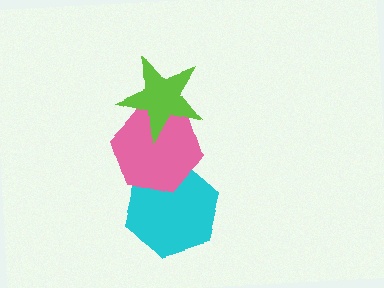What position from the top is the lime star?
The lime star is 1st from the top.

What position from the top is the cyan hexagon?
The cyan hexagon is 3rd from the top.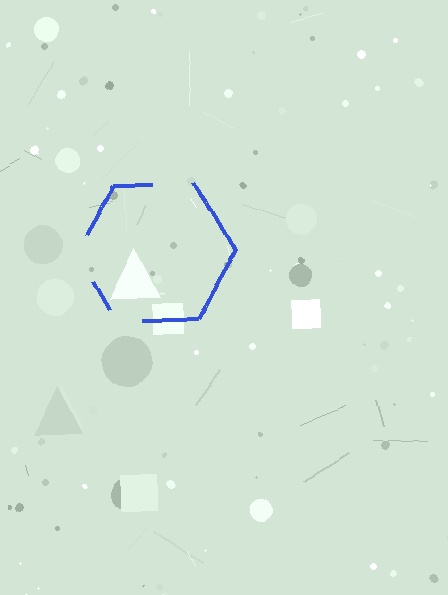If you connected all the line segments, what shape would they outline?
They would outline a hexagon.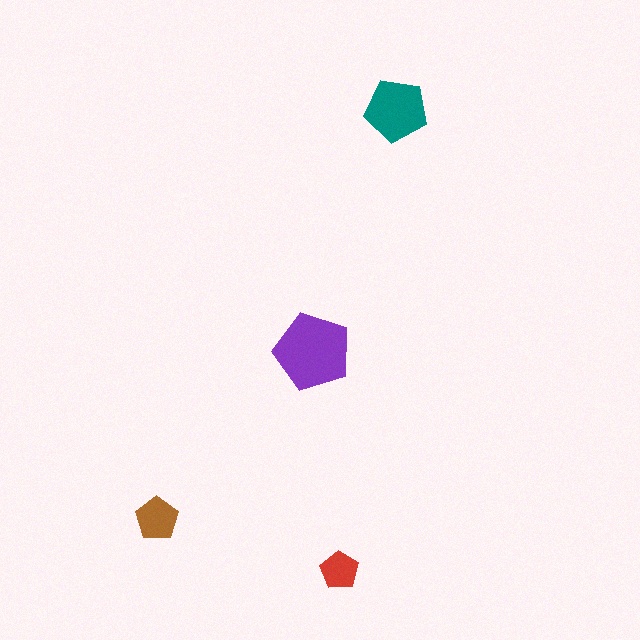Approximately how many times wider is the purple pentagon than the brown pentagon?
About 2 times wider.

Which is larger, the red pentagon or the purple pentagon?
The purple one.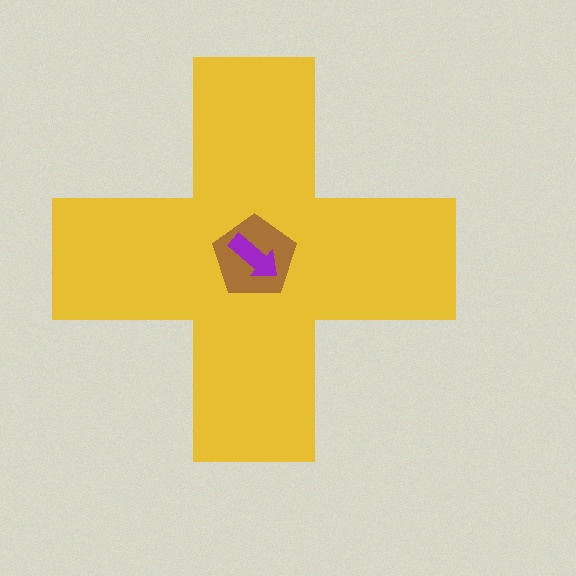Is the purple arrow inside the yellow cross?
Yes.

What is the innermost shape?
The purple arrow.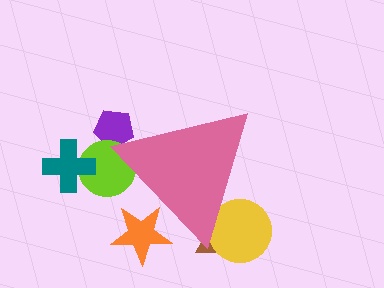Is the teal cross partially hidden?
No, the teal cross is fully visible.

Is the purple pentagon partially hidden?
Yes, the purple pentagon is partially hidden behind the pink triangle.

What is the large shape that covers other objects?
A pink triangle.